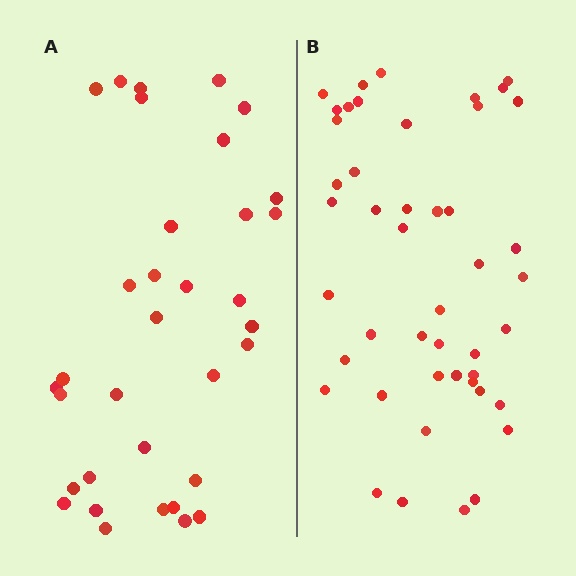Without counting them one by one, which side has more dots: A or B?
Region B (the right region) has more dots.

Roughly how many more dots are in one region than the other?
Region B has roughly 12 or so more dots than region A.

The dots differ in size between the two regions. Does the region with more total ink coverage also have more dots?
No. Region A has more total ink coverage because its dots are larger, but region B actually contains more individual dots. Total area can be misleading — the number of items is what matters here.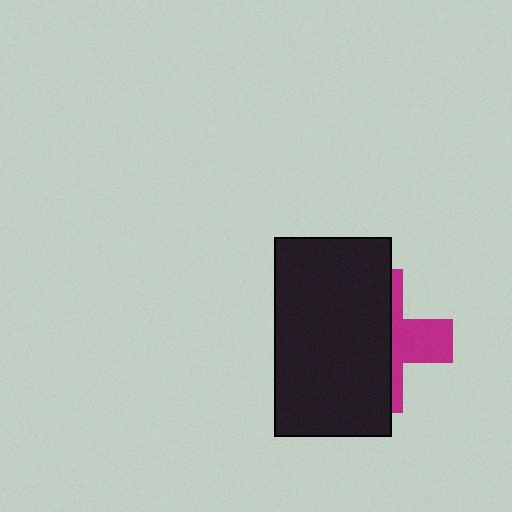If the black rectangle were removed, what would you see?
You would see the complete magenta cross.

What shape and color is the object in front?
The object in front is a black rectangle.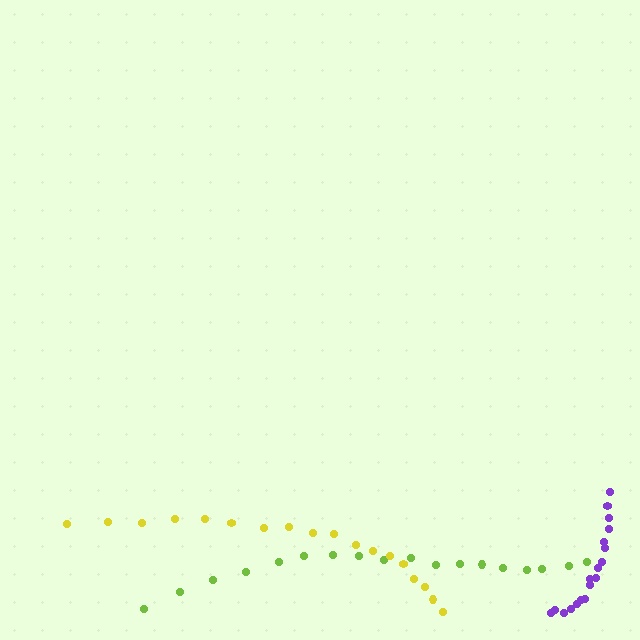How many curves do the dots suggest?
There are 3 distinct paths.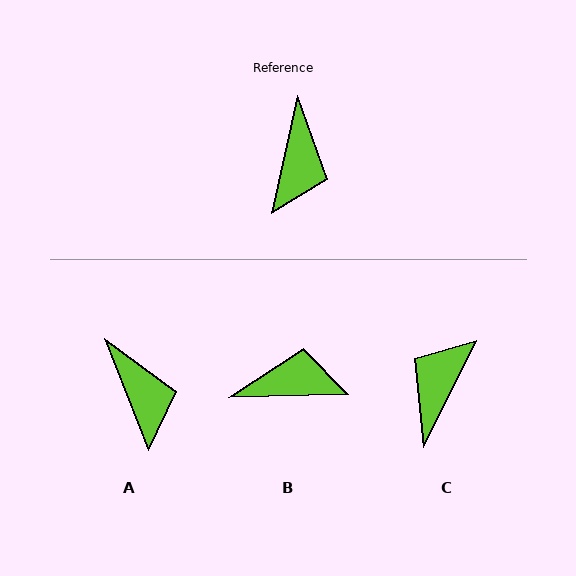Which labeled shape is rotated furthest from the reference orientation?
C, about 166 degrees away.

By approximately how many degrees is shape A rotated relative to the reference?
Approximately 34 degrees counter-clockwise.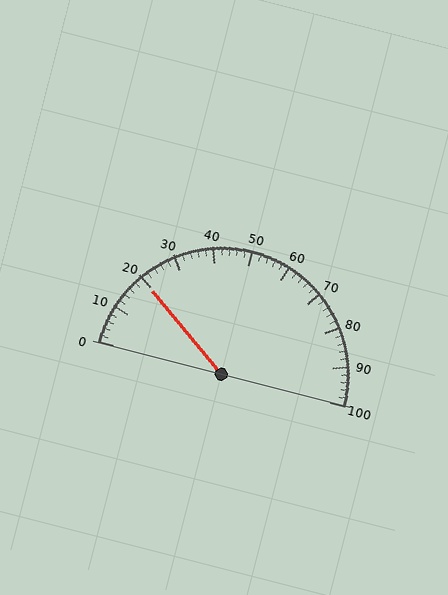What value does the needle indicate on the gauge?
The needle indicates approximately 20.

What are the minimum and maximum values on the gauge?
The gauge ranges from 0 to 100.